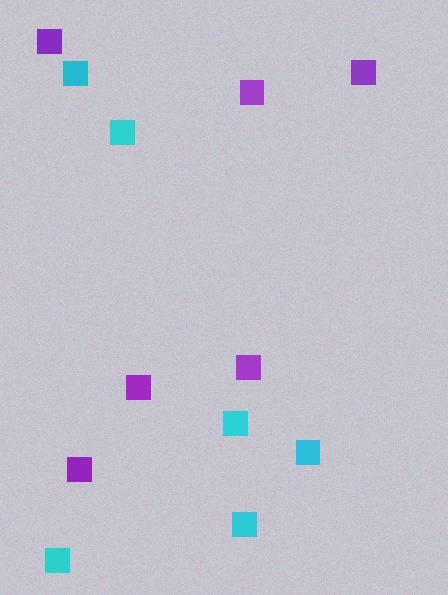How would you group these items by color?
There are 2 groups: one group of purple squares (6) and one group of cyan squares (6).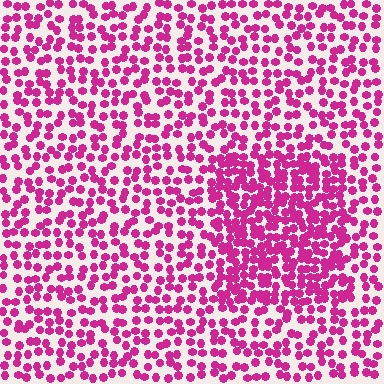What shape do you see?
I see a rectangle.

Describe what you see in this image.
The image contains small magenta elements arranged at two different densities. A rectangle-shaped region is visible where the elements are more densely packed than the surrounding area.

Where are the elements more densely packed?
The elements are more densely packed inside the rectangle boundary.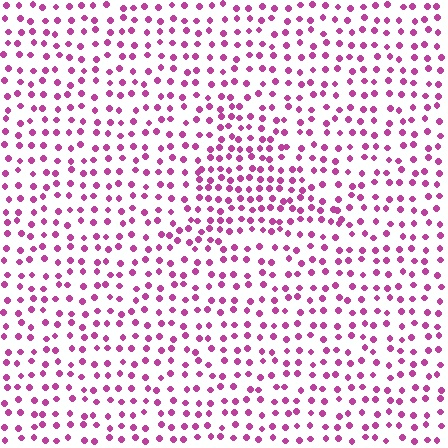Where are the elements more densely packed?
The elements are more densely packed inside the triangle boundary.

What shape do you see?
I see a triangle.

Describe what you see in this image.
The image contains small magenta elements arranged at two different densities. A triangle-shaped region is visible where the elements are more densely packed than the surrounding area.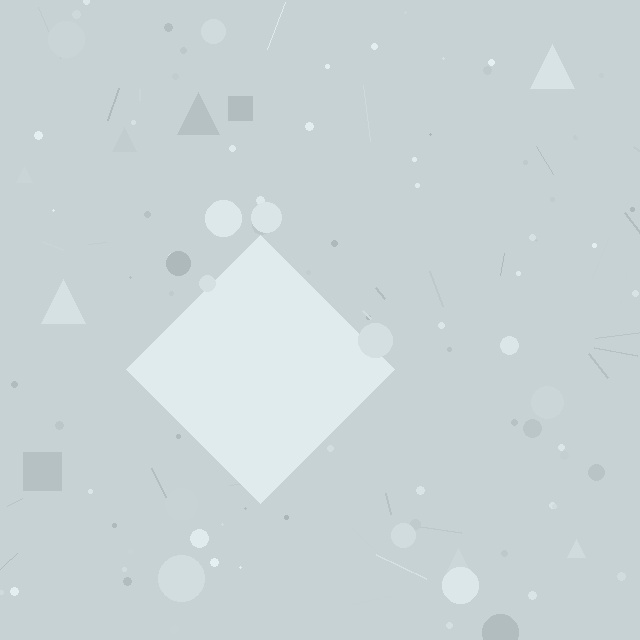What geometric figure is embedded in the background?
A diamond is embedded in the background.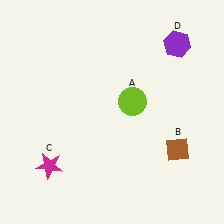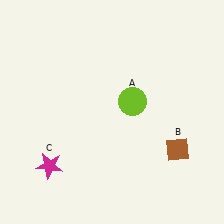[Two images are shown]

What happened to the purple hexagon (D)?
The purple hexagon (D) was removed in Image 2. It was in the top-right area of Image 1.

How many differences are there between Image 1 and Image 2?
There is 1 difference between the two images.